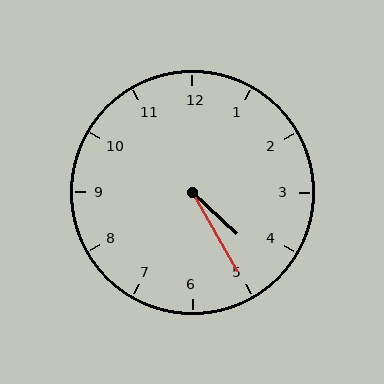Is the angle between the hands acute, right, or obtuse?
It is acute.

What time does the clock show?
4:25.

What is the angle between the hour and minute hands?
Approximately 18 degrees.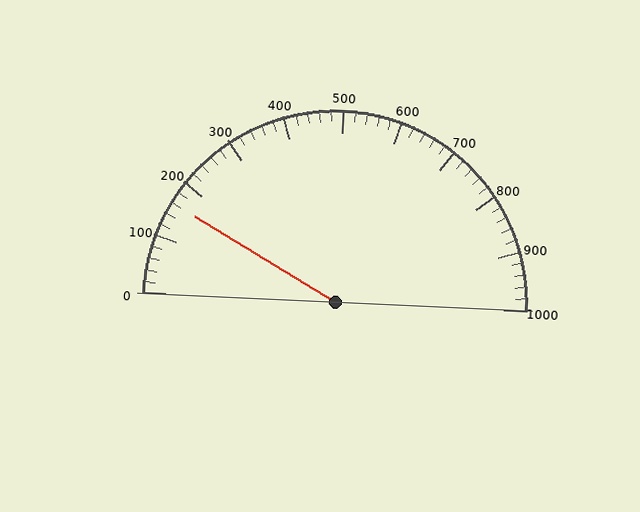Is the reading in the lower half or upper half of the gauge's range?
The reading is in the lower half of the range (0 to 1000).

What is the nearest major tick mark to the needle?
The nearest major tick mark is 200.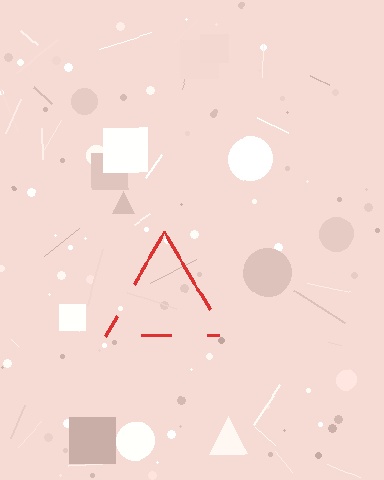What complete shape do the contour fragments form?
The contour fragments form a triangle.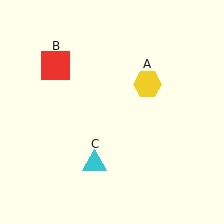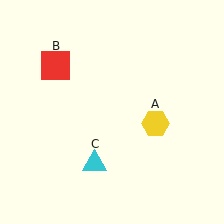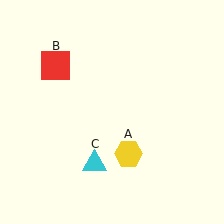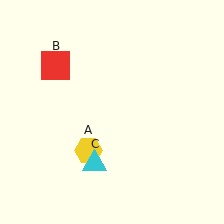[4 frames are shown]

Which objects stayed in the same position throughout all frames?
Red square (object B) and cyan triangle (object C) remained stationary.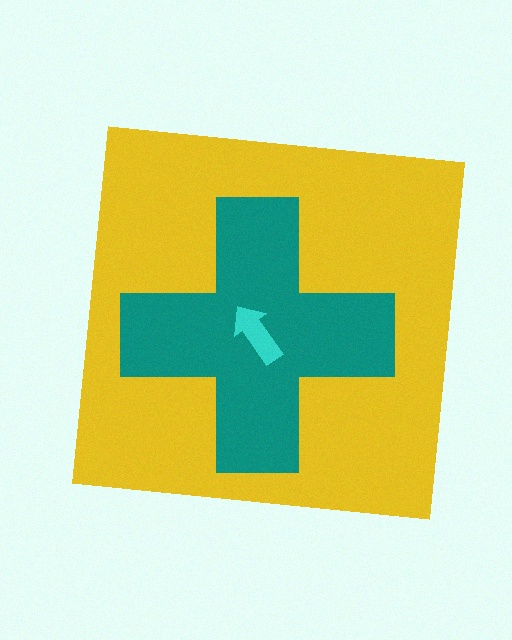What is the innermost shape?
The cyan arrow.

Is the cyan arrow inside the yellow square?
Yes.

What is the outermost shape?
The yellow square.